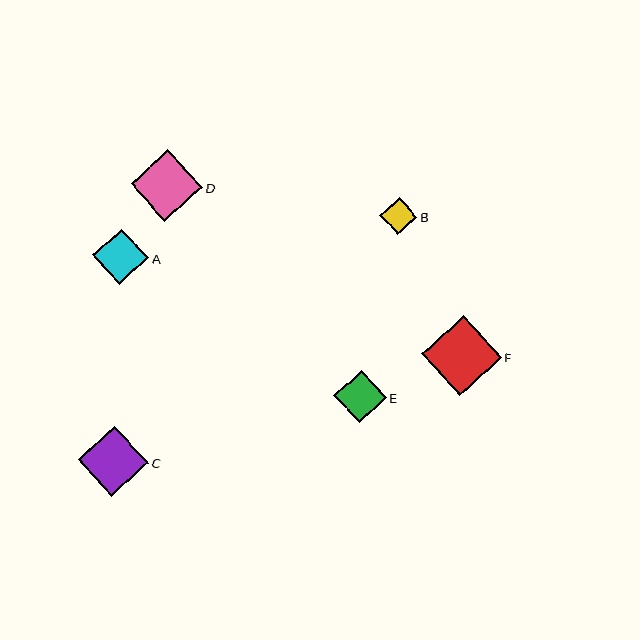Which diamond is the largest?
Diamond F is the largest with a size of approximately 79 pixels.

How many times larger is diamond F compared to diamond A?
Diamond F is approximately 1.4 times the size of diamond A.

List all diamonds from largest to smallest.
From largest to smallest: F, D, C, A, E, B.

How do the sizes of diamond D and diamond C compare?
Diamond D and diamond C are approximately the same size.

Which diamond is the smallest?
Diamond B is the smallest with a size of approximately 37 pixels.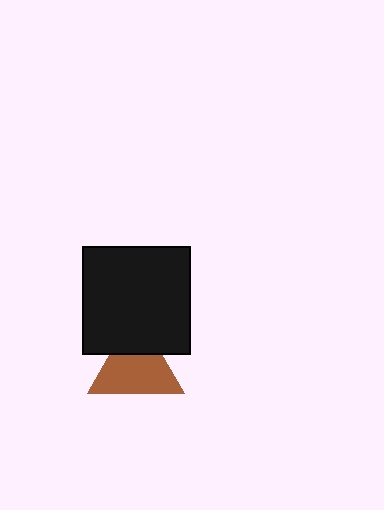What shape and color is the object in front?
The object in front is a black rectangle.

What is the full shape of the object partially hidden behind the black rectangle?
The partially hidden object is a brown triangle.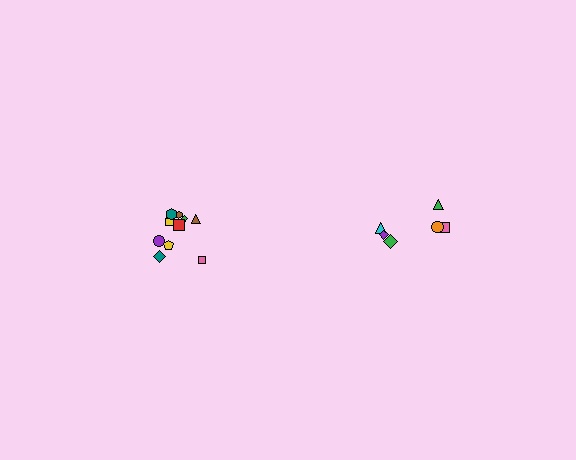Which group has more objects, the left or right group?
The left group.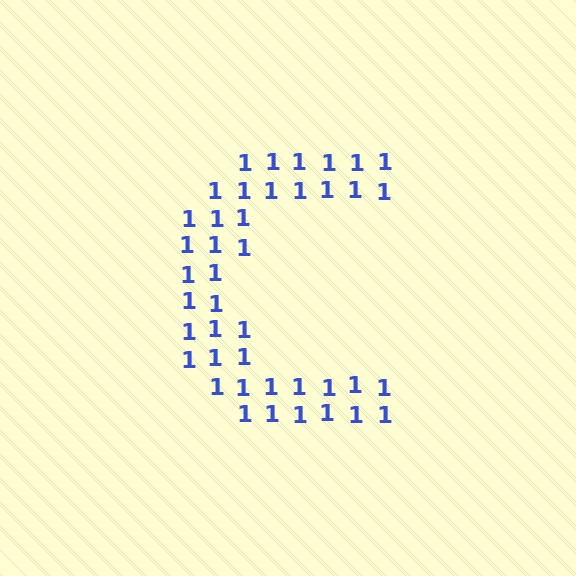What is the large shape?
The large shape is the letter C.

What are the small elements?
The small elements are digit 1's.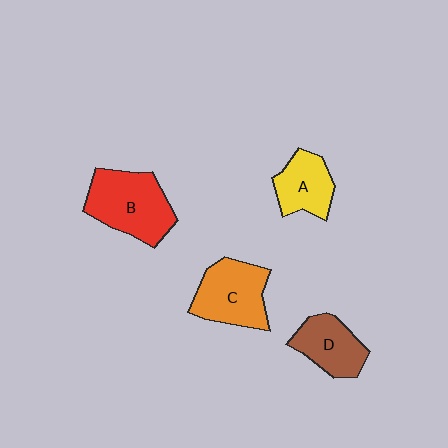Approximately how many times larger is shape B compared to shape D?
Approximately 1.4 times.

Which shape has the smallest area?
Shape A (yellow).